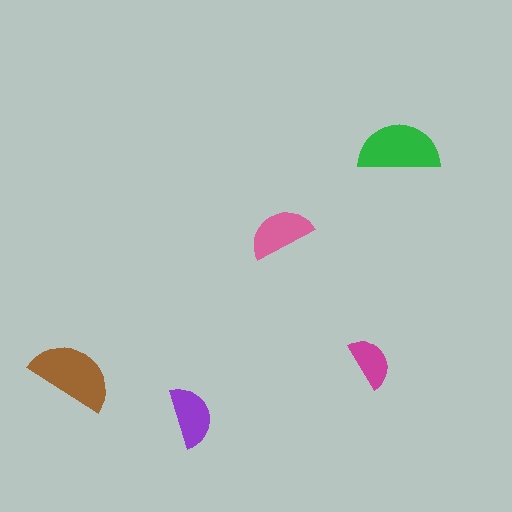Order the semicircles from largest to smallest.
the brown one, the green one, the pink one, the purple one, the magenta one.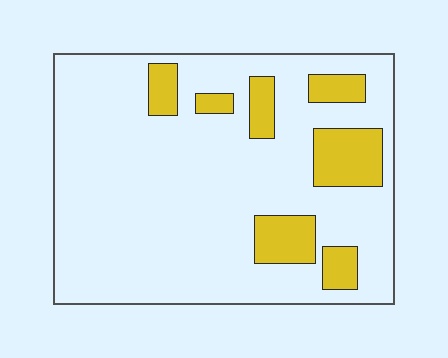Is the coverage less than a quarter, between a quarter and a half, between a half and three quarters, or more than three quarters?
Less than a quarter.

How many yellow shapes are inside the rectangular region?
7.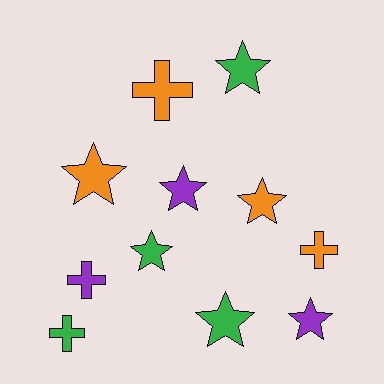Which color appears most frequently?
Green, with 4 objects.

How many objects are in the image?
There are 11 objects.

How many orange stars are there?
There are 2 orange stars.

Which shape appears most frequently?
Star, with 7 objects.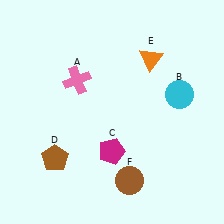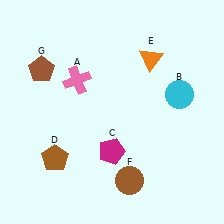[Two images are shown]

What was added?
A brown pentagon (G) was added in Image 2.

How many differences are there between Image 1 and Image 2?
There is 1 difference between the two images.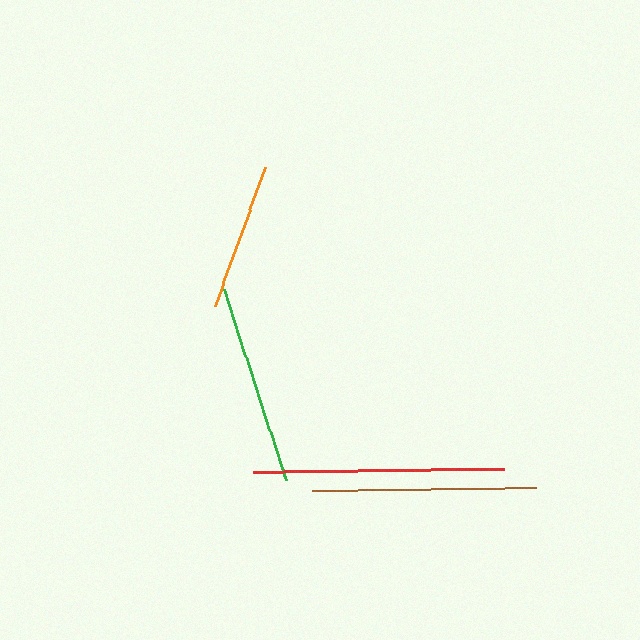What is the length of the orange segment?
The orange segment is approximately 148 pixels long.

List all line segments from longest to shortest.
From longest to shortest: red, brown, green, orange.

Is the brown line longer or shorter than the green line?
The brown line is longer than the green line.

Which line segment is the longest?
The red line is the longest at approximately 250 pixels.